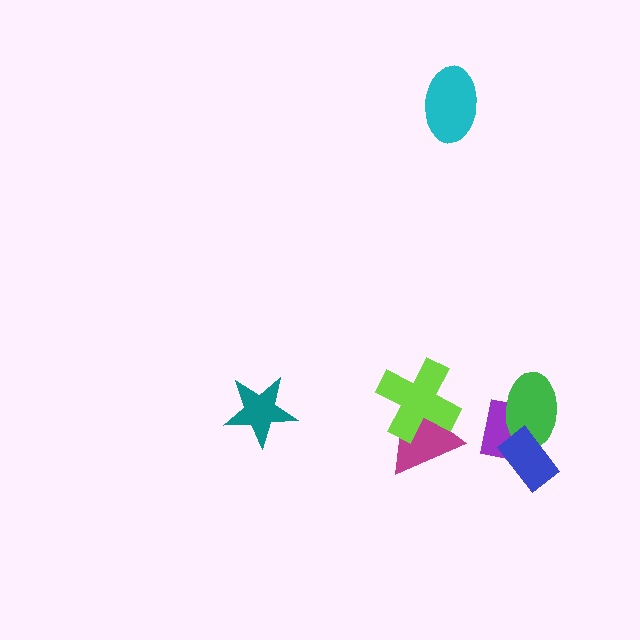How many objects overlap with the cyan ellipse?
0 objects overlap with the cyan ellipse.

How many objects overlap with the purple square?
2 objects overlap with the purple square.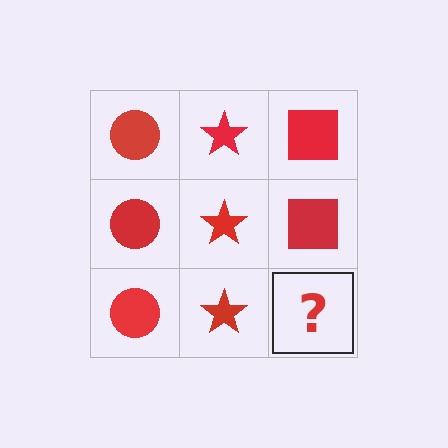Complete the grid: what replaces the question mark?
The question mark should be replaced with a red square.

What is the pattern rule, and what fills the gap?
The rule is that each column has a consistent shape. The gap should be filled with a red square.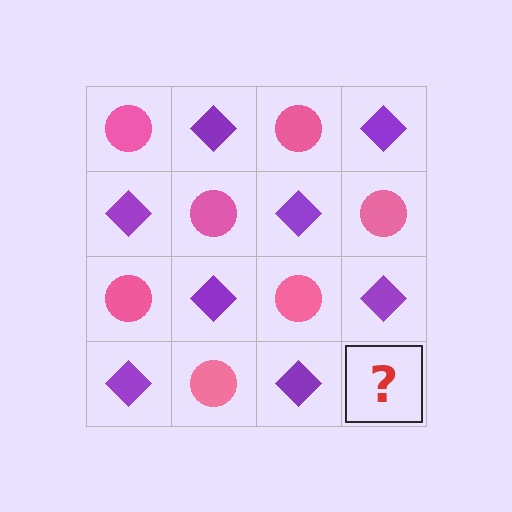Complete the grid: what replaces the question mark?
The question mark should be replaced with a pink circle.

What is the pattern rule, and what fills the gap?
The rule is that it alternates pink circle and purple diamond in a checkerboard pattern. The gap should be filled with a pink circle.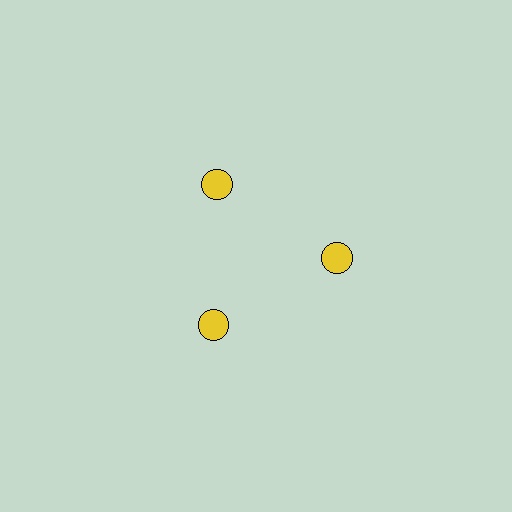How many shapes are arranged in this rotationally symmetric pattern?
There are 3 shapes, arranged in 3 groups of 1.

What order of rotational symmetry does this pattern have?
This pattern has 3-fold rotational symmetry.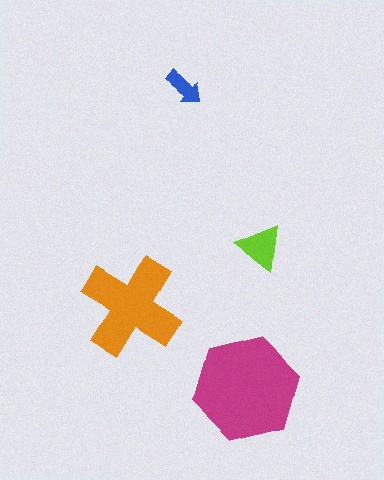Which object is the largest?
The magenta hexagon.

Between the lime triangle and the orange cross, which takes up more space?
The orange cross.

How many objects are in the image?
There are 4 objects in the image.